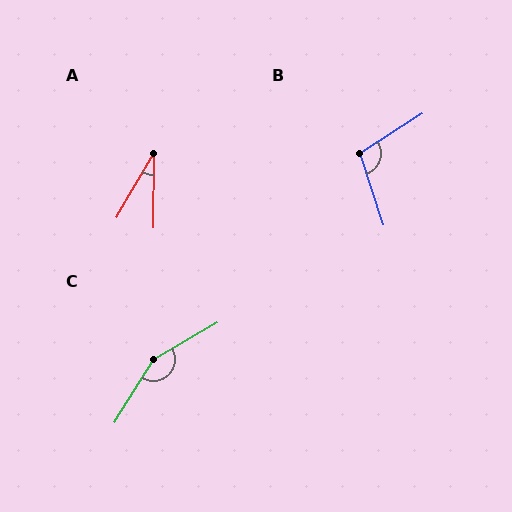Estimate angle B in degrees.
Approximately 104 degrees.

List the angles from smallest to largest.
A (30°), B (104°), C (152°).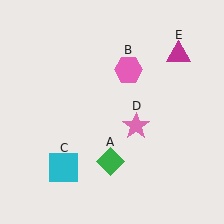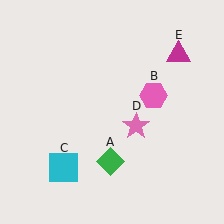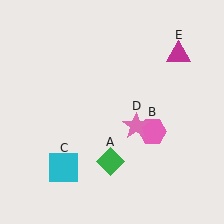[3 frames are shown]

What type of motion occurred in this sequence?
The pink hexagon (object B) rotated clockwise around the center of the scene.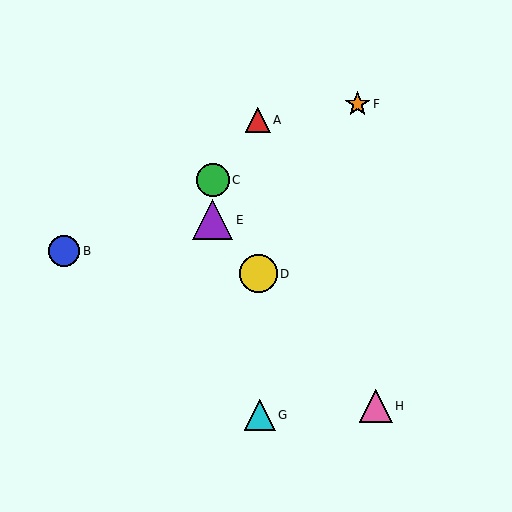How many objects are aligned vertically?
2 objects (C, E) are aligned vertically.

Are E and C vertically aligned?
Yes, both are at x≈213.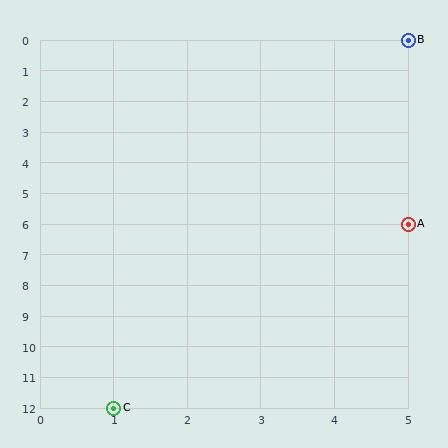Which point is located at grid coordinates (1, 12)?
Point C is at (1, 12).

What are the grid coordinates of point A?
Point A is at grid coordinates (5, 6).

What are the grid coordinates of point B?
Point B is at grid coordinates (5, 0).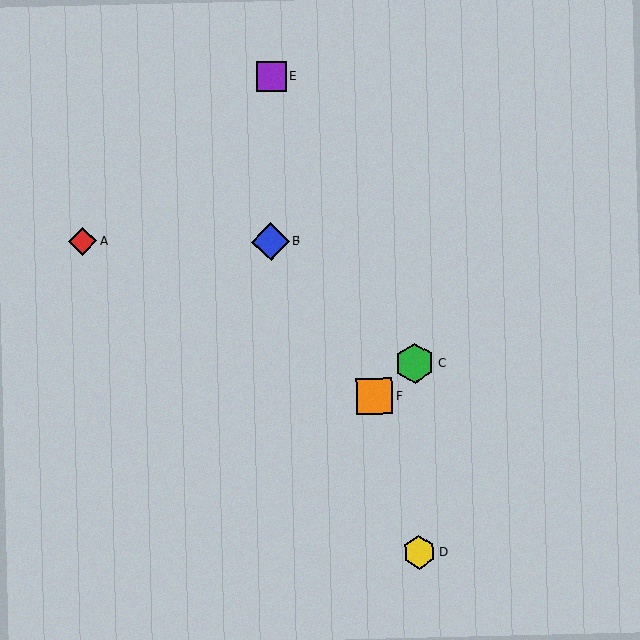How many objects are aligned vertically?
2 objects (C, D) are aligned vertically.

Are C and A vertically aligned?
No, C is at x≈415 and A is at x≈83.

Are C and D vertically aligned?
Yes, both are at x≈415.